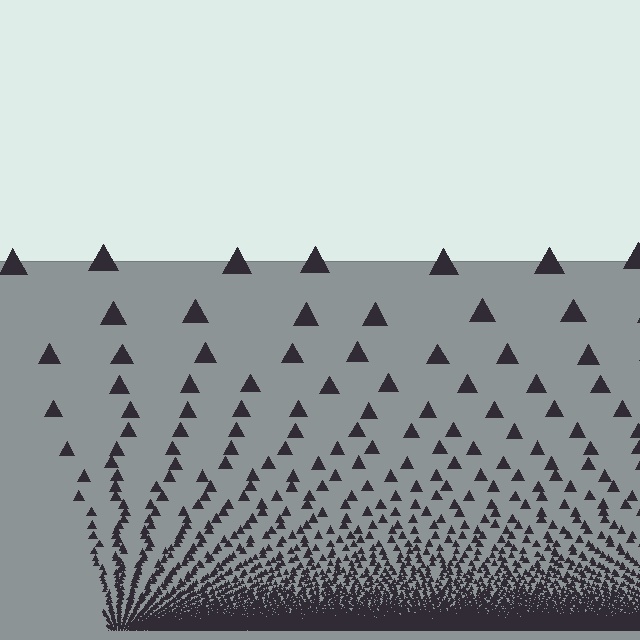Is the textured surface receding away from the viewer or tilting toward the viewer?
The surface appears to tilt toward the viewer. Texture elements get larger and sparser toward the top.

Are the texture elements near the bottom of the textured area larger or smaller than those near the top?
Smaller. The gradient is inverted — elements near the bottom are smaller and denser.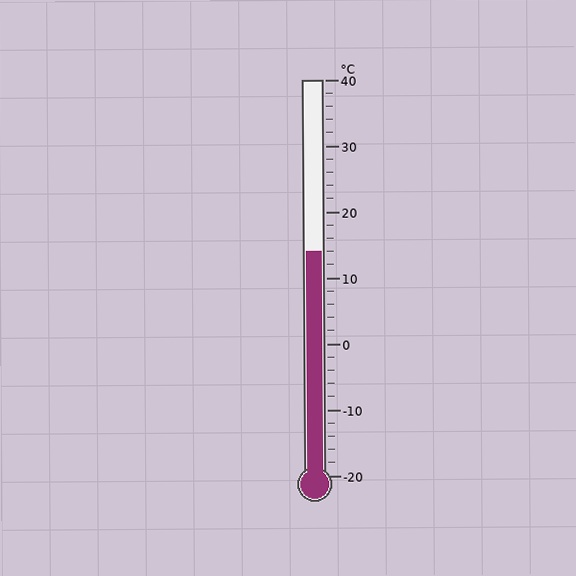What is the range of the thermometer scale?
The thermometer scale ranges from -20°C to 40°C.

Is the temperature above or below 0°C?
The temperature is above 0°C.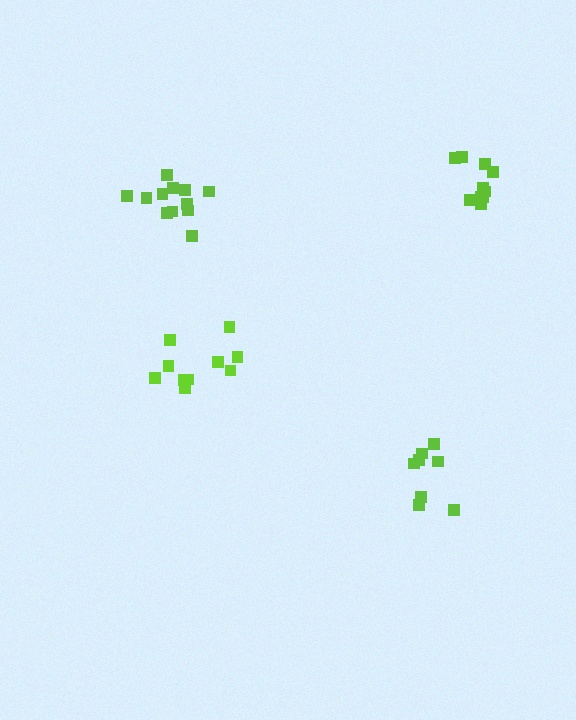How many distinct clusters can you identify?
There are 4 distinct clusters.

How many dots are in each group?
Group 1: 8 dots, Group 2: 10 dots, Group 3: 10 dots, Group 4: 12 dots (40 total).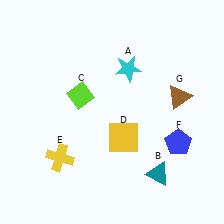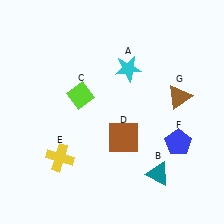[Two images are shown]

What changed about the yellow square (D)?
In Image 1, D is yellow. In Image 2, it changed to brown.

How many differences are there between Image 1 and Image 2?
There is 1 difference between the two images.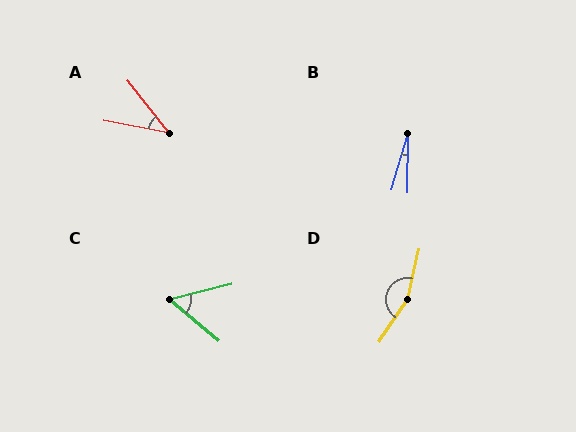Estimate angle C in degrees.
Approximately 54 degrees.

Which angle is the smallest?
B, at approximately 16 degrees.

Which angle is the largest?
D, at approximately 159 degrees.